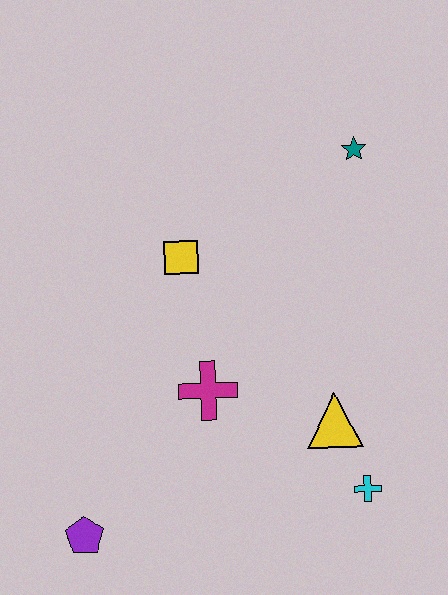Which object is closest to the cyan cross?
The yellow triangle is closest to the cyan cross.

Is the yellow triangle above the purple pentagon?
Yes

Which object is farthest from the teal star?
The purple pentagon is farthest from the teal star.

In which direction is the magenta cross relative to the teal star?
The magenta cross is below the teal star.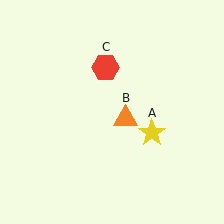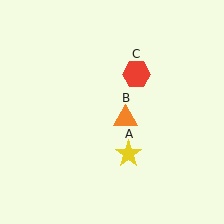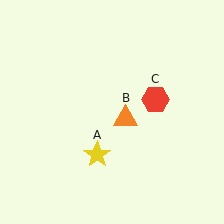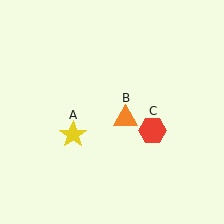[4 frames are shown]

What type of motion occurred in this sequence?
The yellow star (object A), red hexagon (object C) rotated clockwise around the center of the scene.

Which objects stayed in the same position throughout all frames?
Orange triangle (object B) remained stationary.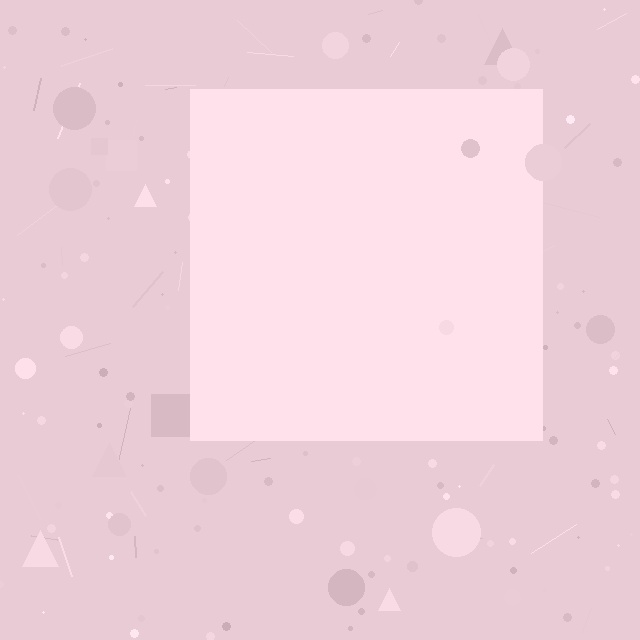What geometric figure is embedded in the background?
A square is embedded in the background.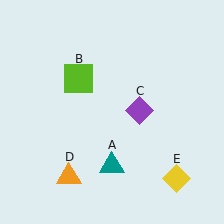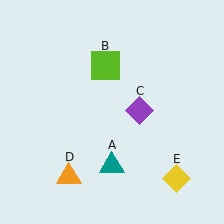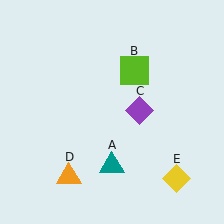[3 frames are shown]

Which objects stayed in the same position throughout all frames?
Teal triangle (object A) and purple diamond (object C) and orange triangle (object D) and yellow diamond (object E) remained stationary.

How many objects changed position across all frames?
1 object changed position: lime square (object B).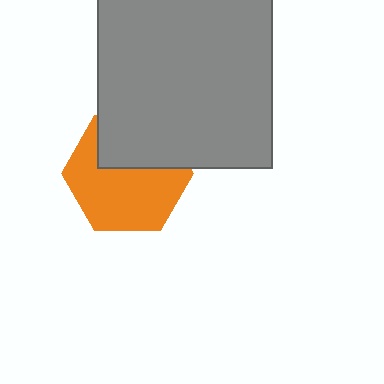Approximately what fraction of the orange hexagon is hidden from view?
Roughly 37% of the orange hexagon is hidden behind the gray square.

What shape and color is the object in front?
The object in front is a gray square.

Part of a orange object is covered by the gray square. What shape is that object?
It is a hexagon.